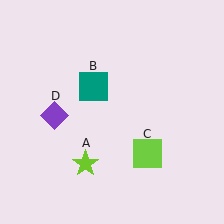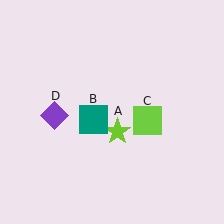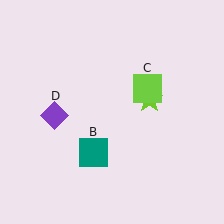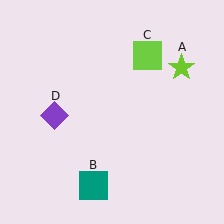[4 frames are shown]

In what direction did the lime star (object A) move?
The lime star (object A) moved up and to the right.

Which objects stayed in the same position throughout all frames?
Purple diamond (object D) remained stationary.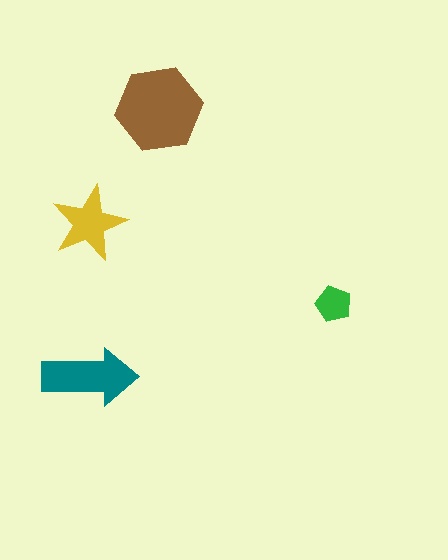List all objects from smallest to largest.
The green pentagon, the yellow star, the teal arrow, the brown hexagon.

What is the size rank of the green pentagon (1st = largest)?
4th.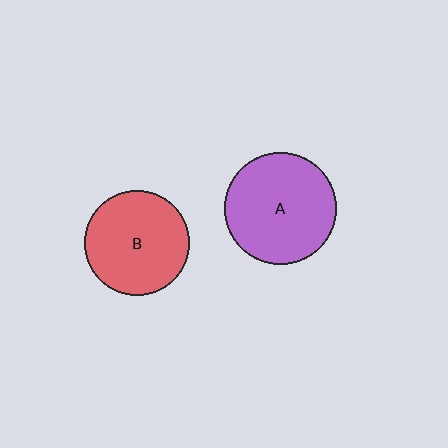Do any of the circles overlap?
No, none of the circles overlap.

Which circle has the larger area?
Circle A (purple).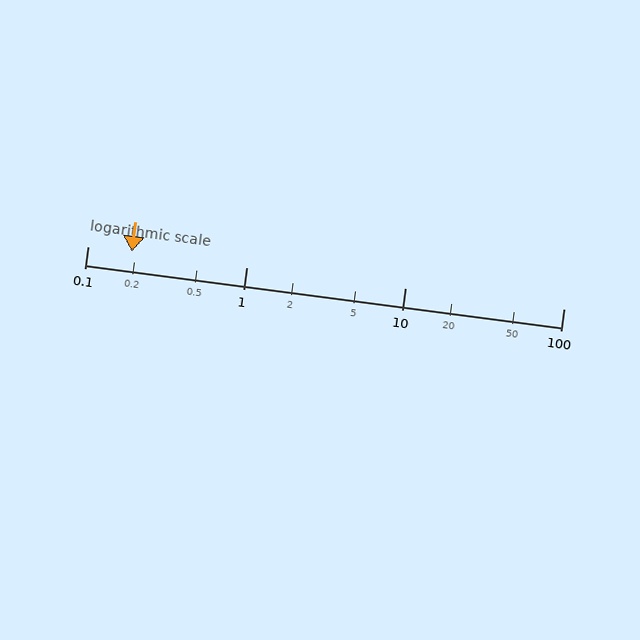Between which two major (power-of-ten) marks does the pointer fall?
The pointer is between 0.1 and 1.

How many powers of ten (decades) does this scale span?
The scale spans 3 decades, from 0.1 to 100.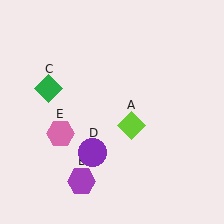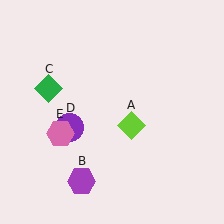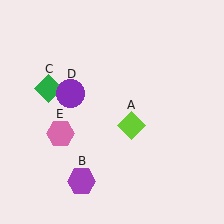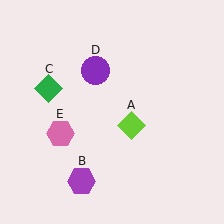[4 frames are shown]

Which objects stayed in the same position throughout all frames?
Lime diamond (object A) and purple hexagon (object B) and green diamond (object C) and pink hexagon (object E) remained stationary.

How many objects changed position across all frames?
1 object changed position: purple circle (object D).